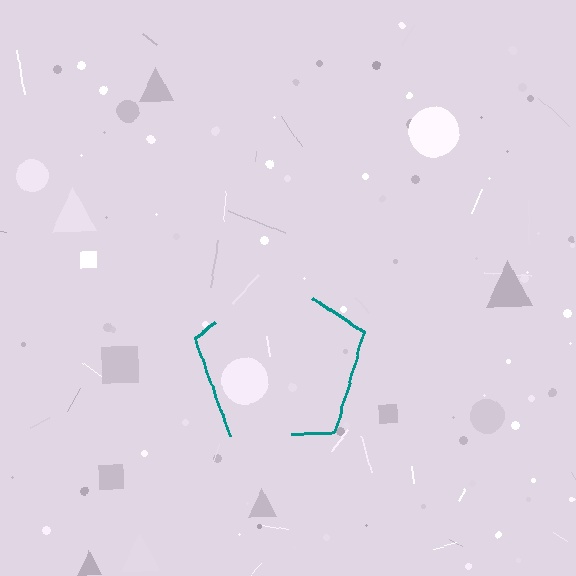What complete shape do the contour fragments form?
The contour fragments form a pentagon.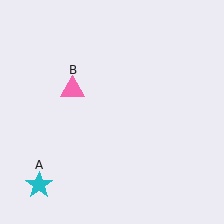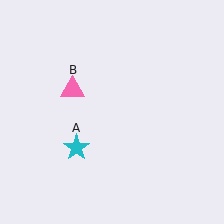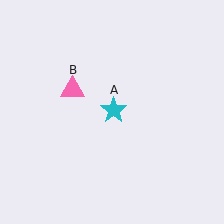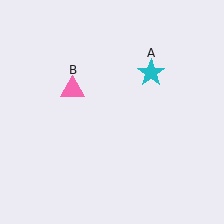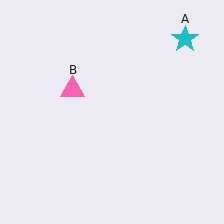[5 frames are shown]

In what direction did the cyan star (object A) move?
The cyan star (object A) moved up and to the right.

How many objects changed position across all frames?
1 object changed position: cyan star (object A).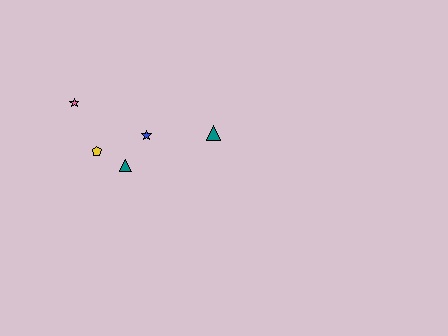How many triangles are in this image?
There are 2 triangles.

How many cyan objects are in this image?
There are no cyan objects.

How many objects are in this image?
There are 5 objects.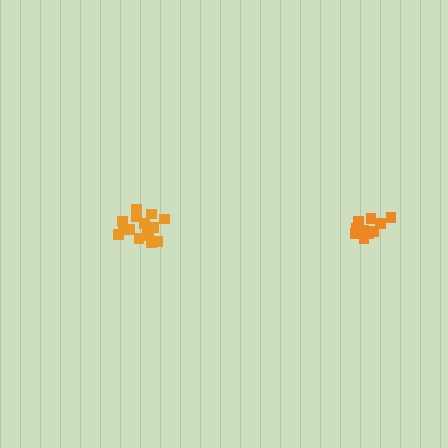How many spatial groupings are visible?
There are 2 spatial groupings.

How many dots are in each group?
Group 1: 11 dots, Group 2: 15 dots (26 total).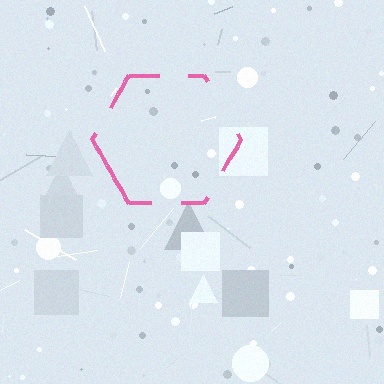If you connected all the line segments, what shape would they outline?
They would outline a hexagon.